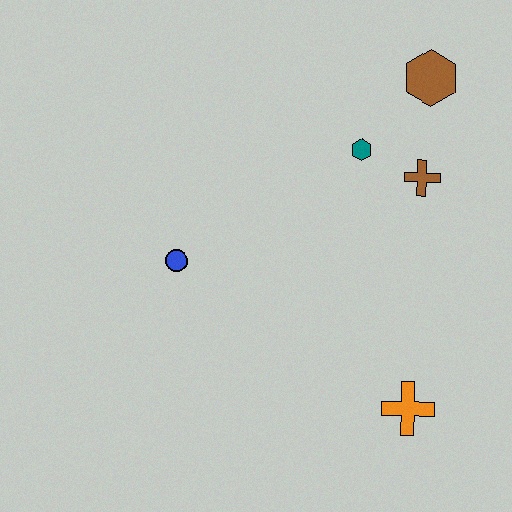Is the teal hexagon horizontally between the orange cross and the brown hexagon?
No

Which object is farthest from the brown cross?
The blue circle is farthest from the brown cross.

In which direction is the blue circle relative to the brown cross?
The blue circle is to the left of the brown cross.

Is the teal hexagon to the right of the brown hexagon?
No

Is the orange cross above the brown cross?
No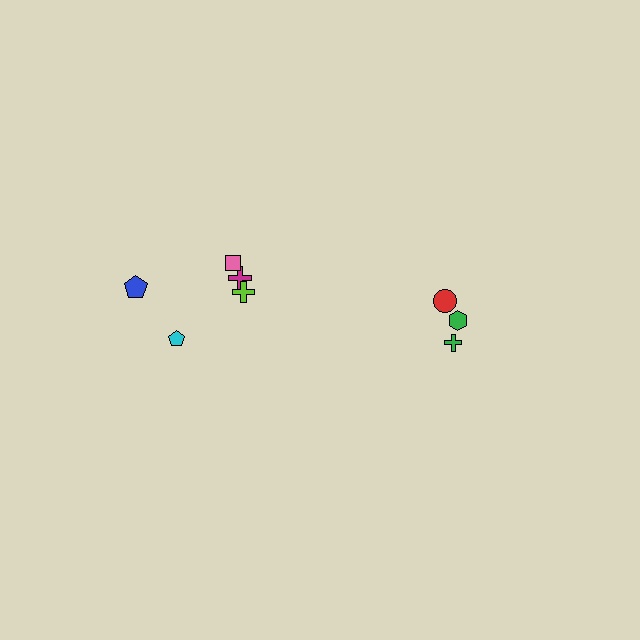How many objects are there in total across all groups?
There are 8 objects.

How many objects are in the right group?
There are 3 objects.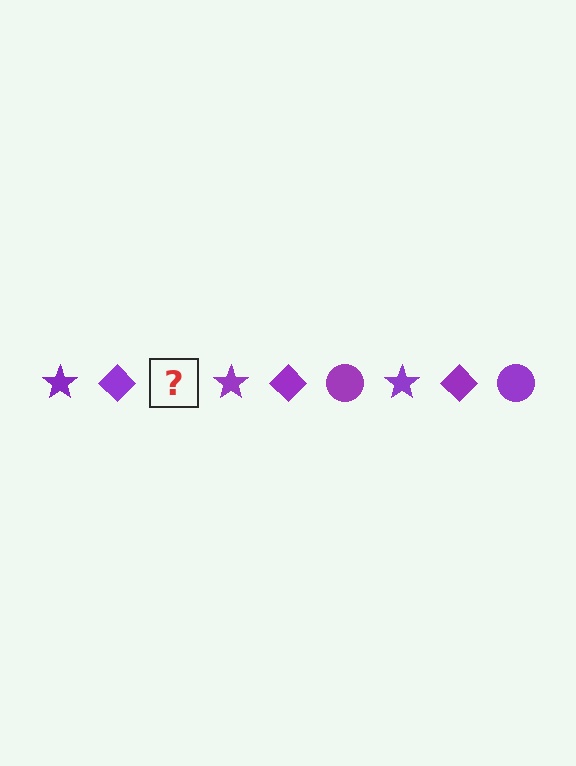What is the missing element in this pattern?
The missing element is a purple circle.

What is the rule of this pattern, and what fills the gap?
The rule is that the pattern cycles through star, diamond, circle shapes in purple. The gap should be filled with a purple circle.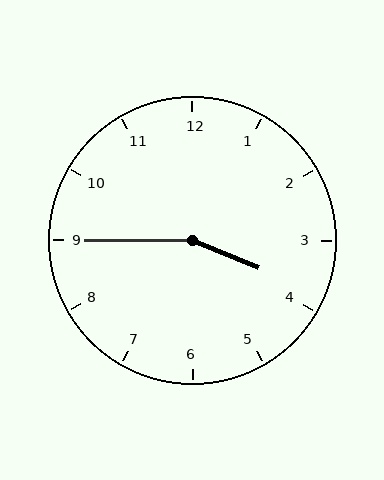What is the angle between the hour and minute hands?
Approximately 158 degrees.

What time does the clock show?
3:45.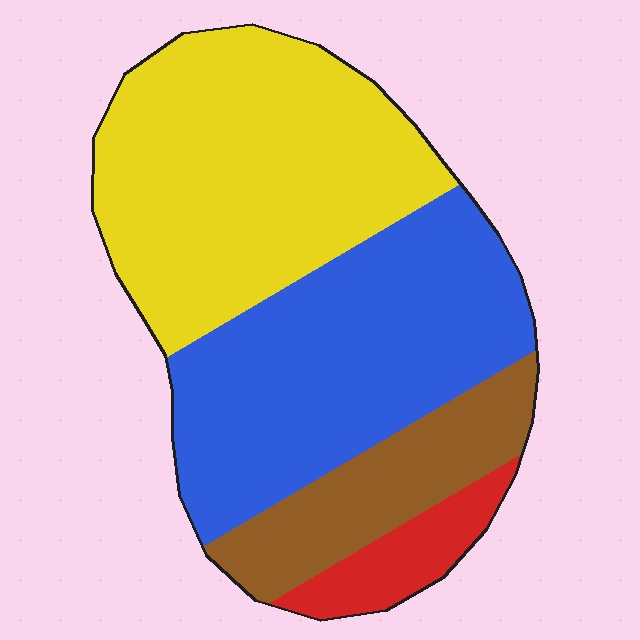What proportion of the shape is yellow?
Yellow covers roughly 40% of the shape.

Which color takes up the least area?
Red, at roughly 5%.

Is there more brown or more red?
Brown.